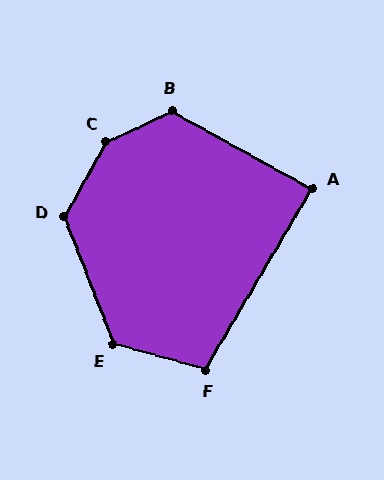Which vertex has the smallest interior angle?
A, at approximately 89 degrees.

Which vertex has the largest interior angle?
C, at approximately 144 degrees.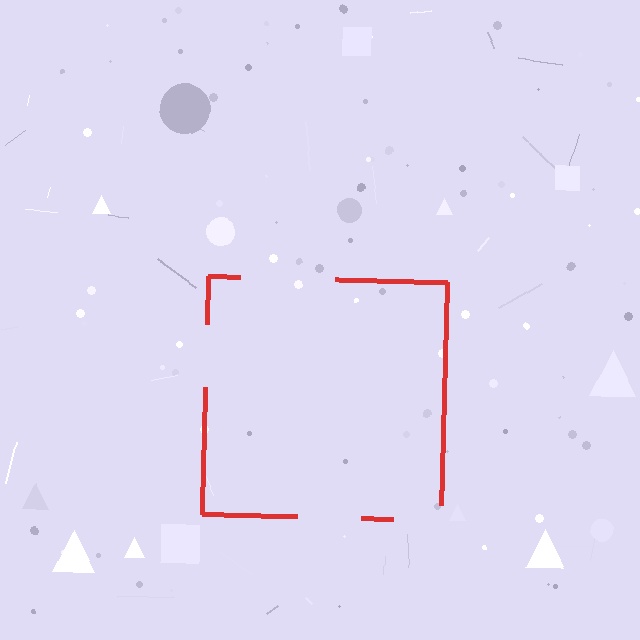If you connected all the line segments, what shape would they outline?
They would outline a square.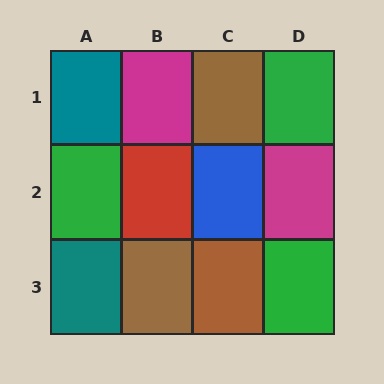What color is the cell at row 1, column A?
Teal.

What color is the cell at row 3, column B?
Brown.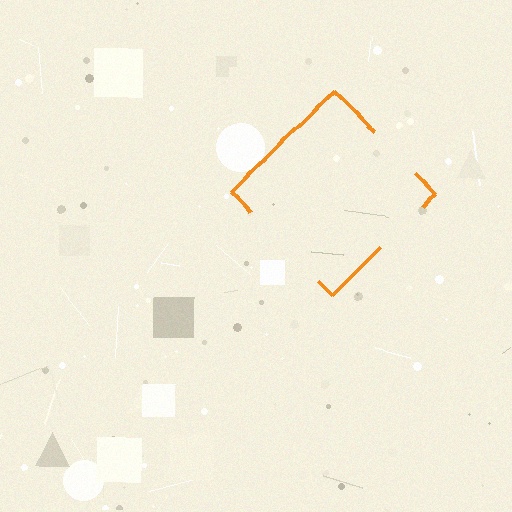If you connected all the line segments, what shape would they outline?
They would outline a diamond.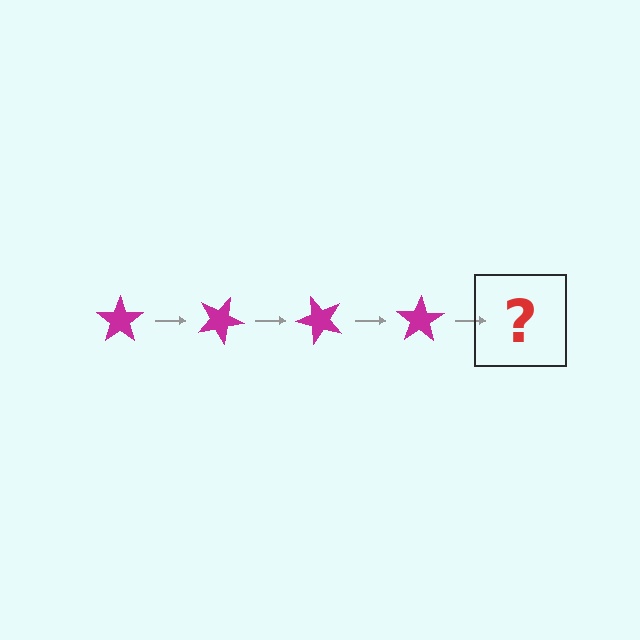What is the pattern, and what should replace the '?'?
The pattern is that the star rotates 25 degrees each step. The '?' should be a magenta star rotated 100 degrees.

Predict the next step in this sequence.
The next step is a magenta star rotated 100 degrees.